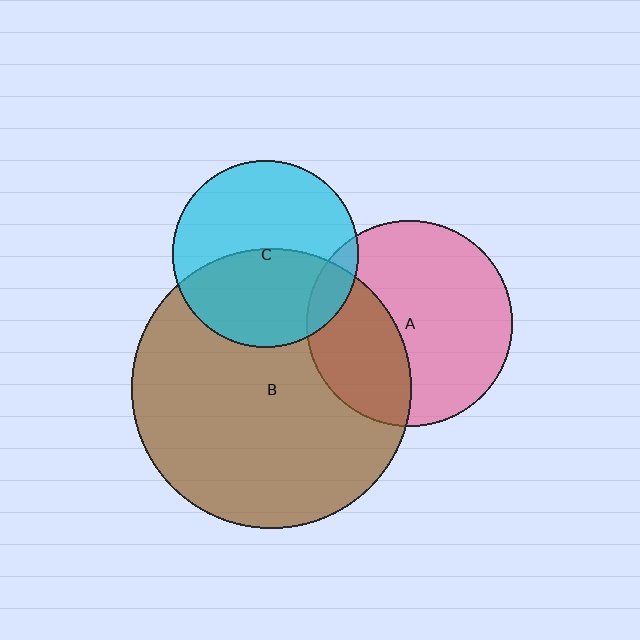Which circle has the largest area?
Circle B (brown).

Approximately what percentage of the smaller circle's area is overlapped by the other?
Approximately 45%.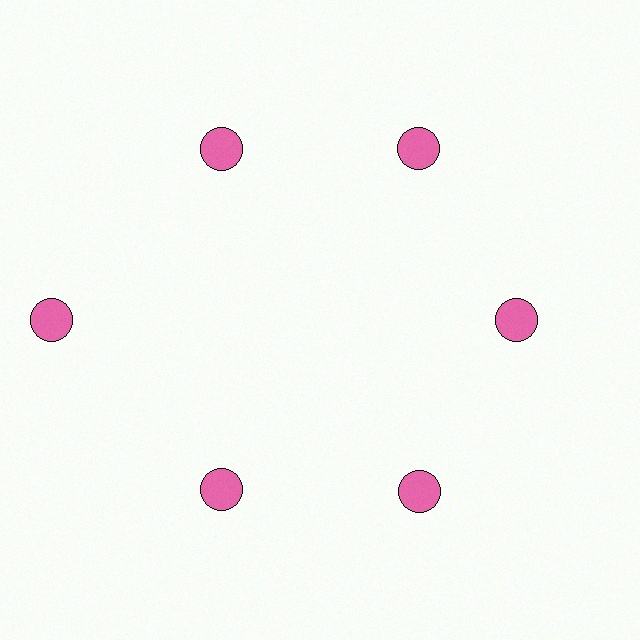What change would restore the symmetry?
The symmetry would be restored by moving it inward, back onto the ring so that all 6 circles sit at equal angles and equal distance from the center.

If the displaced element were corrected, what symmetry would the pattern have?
It would have 6-fold rotational symmetry — the pattern would map onto itself every 60 degrees.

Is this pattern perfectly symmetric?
No. The 6 pink circles are arranged in a ring, but one element near the 9 o'clock position is pushed outward from the center, breaking the 6-fold rotational symmetry.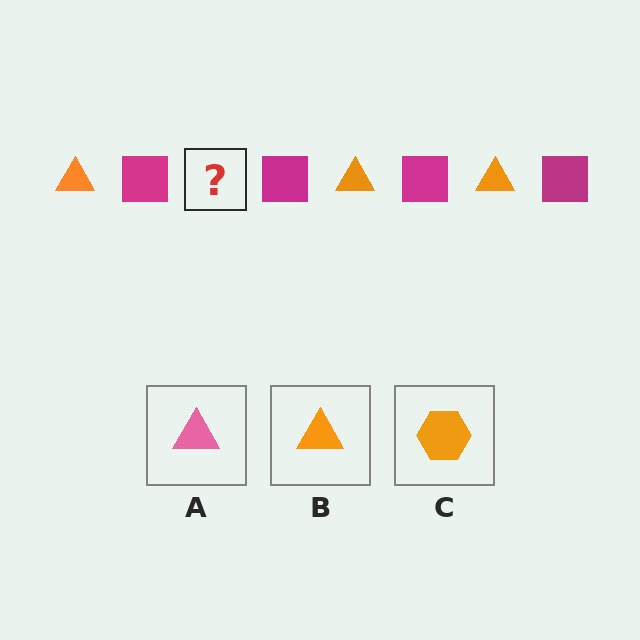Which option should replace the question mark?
Option B.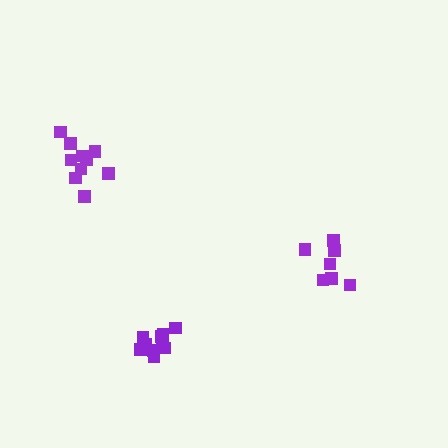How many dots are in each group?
Group 1: 10 dots, Group 2: 7 dots, Group 3: 10 dots (27 total).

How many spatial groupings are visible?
There are 3 spatial groupings.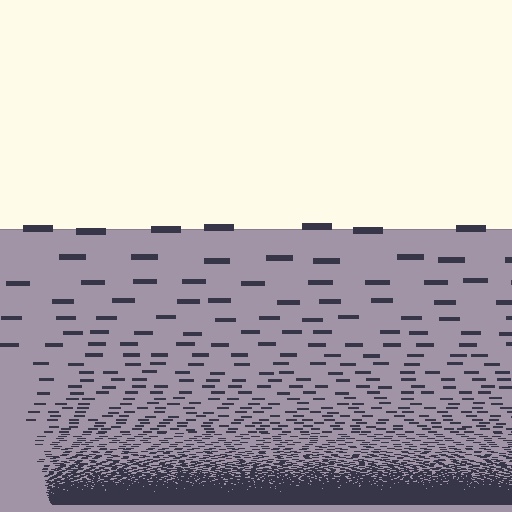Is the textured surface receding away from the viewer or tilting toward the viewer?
The surface appears to tilt toward the viewer. Texture elements get larger and sparser toward the top.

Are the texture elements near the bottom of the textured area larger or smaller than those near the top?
Smaller. The gradient is inverted — elements near the bottom are smaller and denser.